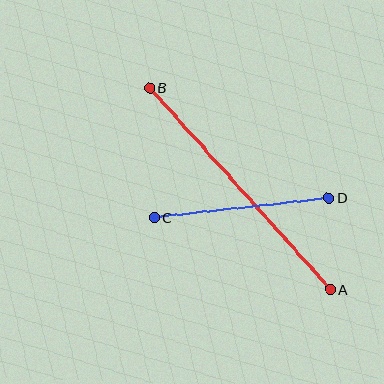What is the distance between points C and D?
The distance is approximately 176 pixels.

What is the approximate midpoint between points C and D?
The midpoint is at approximately (242, 208) pixels.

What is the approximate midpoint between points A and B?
The midpoint is at approximately (240, 189) pixels.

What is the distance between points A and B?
The distance is approximately 271 pixels.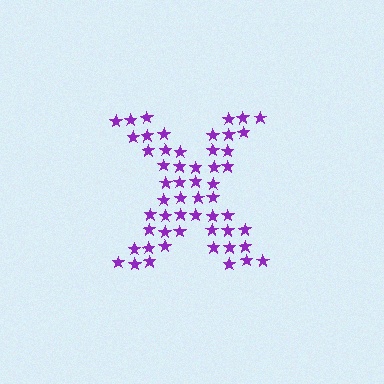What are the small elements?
The small elements are stars.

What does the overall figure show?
The overall figure shows the letter X.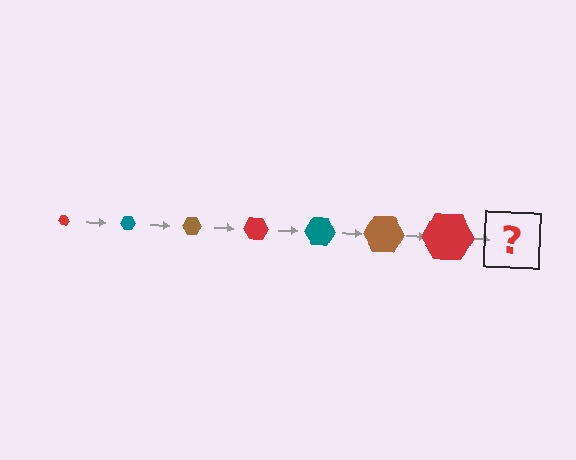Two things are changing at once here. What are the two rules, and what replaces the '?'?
The two rules are that the hexagon grows larger each step and the color cycles through red, teal, and brown. The '?' should be a teal hexagon, larger than the previous one.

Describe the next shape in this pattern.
It should be a teal hexagon, larger than the previous one.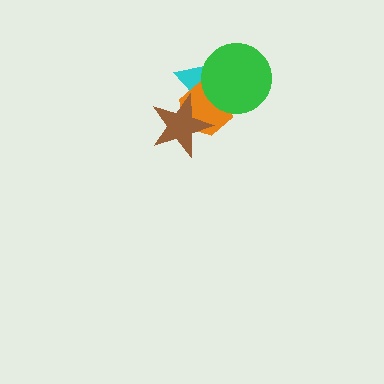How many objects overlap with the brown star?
2 objects overlap with the brown star.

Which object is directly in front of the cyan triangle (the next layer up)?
The orange hexagon is directly in front of the cyan triangle.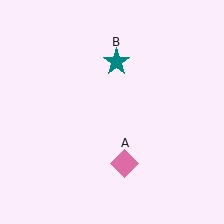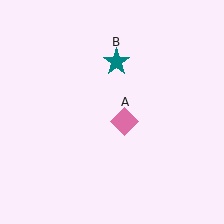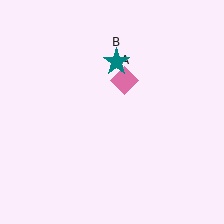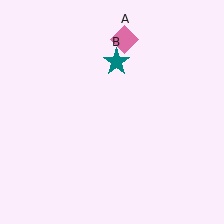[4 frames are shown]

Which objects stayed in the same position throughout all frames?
Teal star (object B) remained stationary.